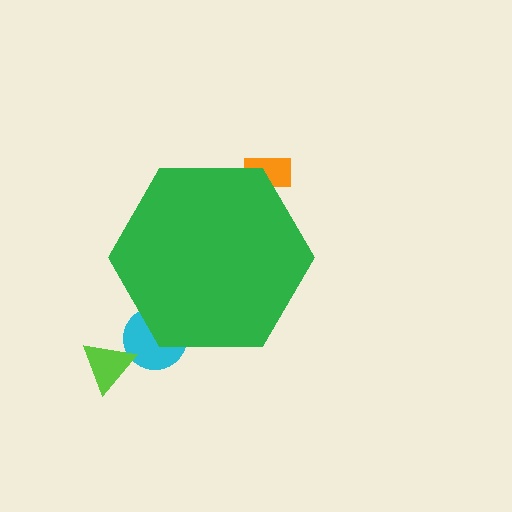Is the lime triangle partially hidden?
No, the lime triangle is fully visible.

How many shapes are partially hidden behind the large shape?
3 shapes are partially hidden.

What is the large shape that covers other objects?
A green hexagon.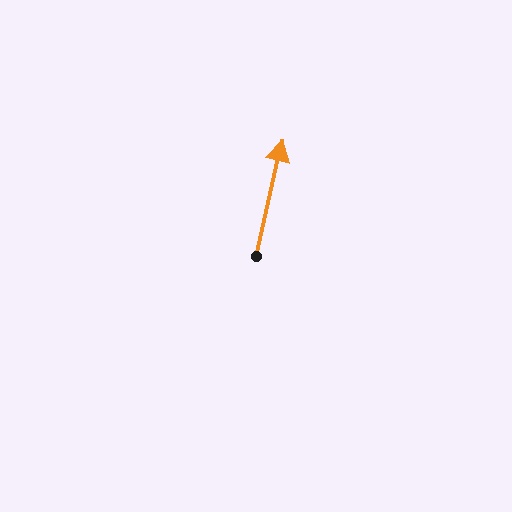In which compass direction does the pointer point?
North.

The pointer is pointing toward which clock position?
Roughly 12 o'clock.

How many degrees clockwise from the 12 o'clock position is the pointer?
Approximately 13 degrees.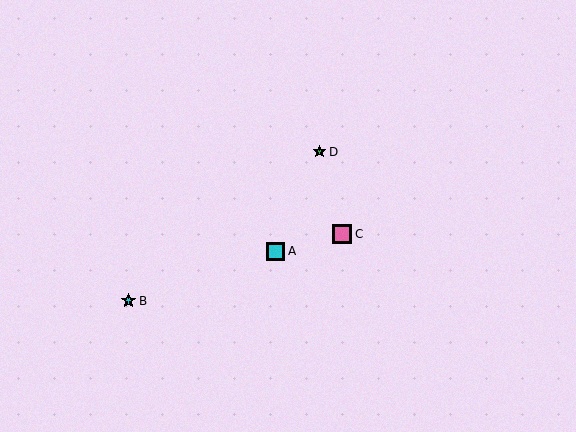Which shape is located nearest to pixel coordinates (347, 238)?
The pink square (labeled C) at (342, 234) is nearest to that location.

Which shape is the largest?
The pink square (labeled C) is the largest.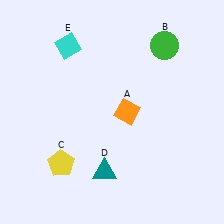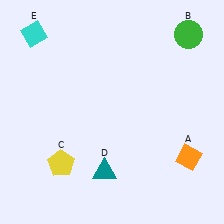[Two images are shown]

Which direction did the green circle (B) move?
The green circle (B) moved right.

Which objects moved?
The objects that moved are: the orange diamond (A), the green circle (B), the cyan diamond (E).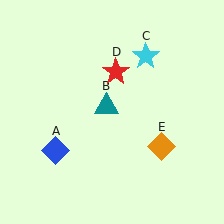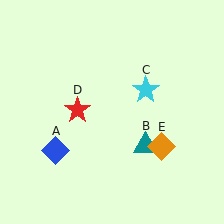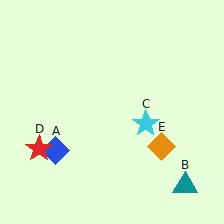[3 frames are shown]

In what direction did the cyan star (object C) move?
The cyan star (object C) moved down.